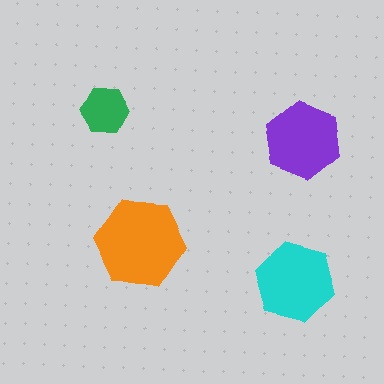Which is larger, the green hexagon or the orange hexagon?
The orange one.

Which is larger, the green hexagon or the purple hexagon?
The purple one.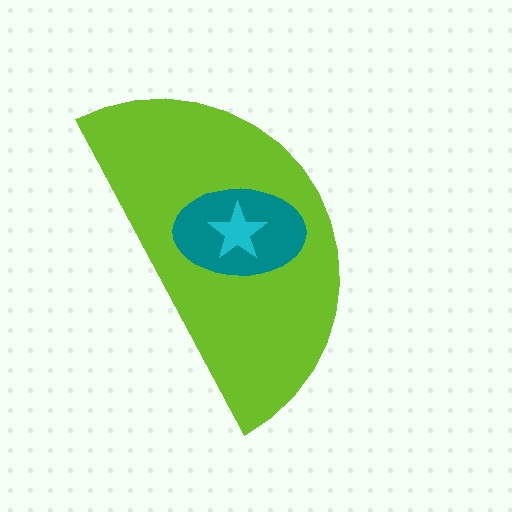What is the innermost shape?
The cyan star.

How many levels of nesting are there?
3.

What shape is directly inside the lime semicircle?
The teal ellipse.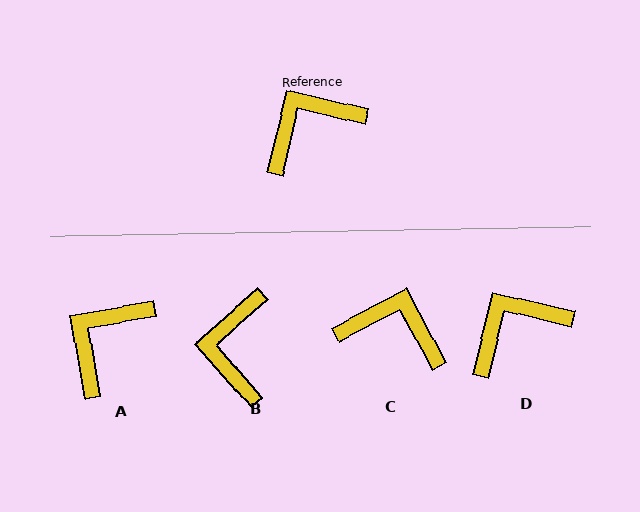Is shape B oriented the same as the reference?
No, it is off by about 55 degrees.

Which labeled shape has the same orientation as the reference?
D.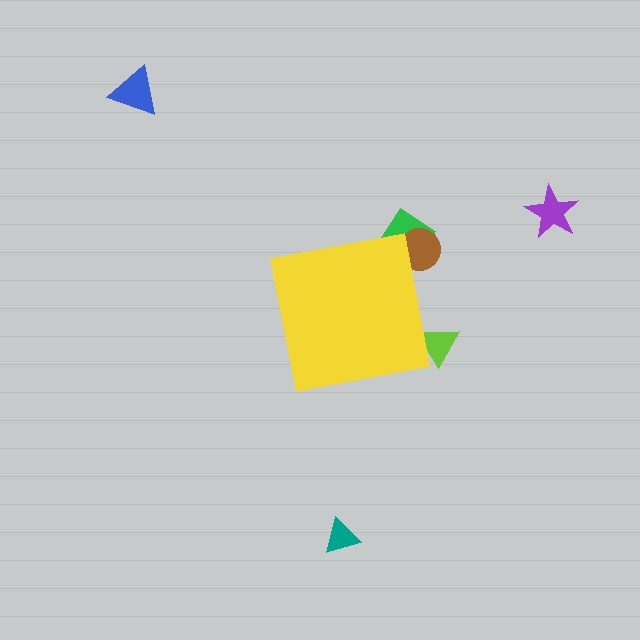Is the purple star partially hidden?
No, the purple star is fully visible.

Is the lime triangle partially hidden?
Yes, the lime triangle is partially hidden behind the yellow square.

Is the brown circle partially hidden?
Yes, the brown circle is partially hidden behind the yellow square.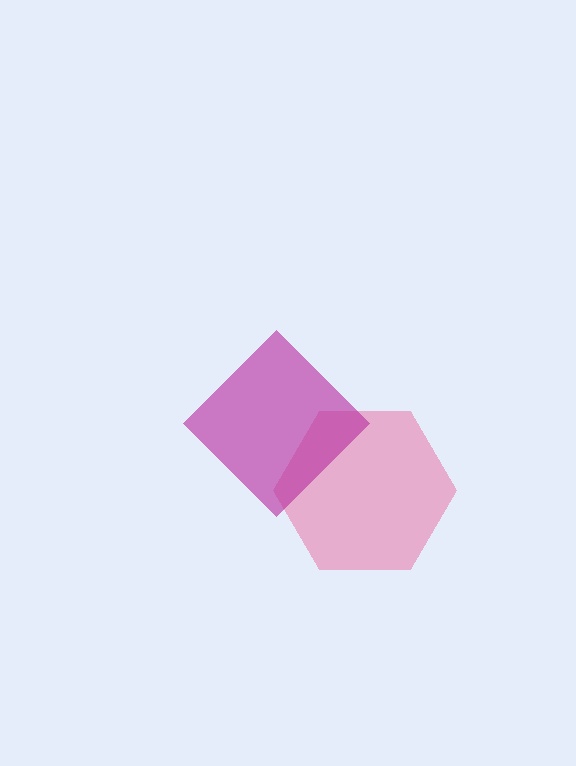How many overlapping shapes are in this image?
There are 2 overlapping shapes in the image.